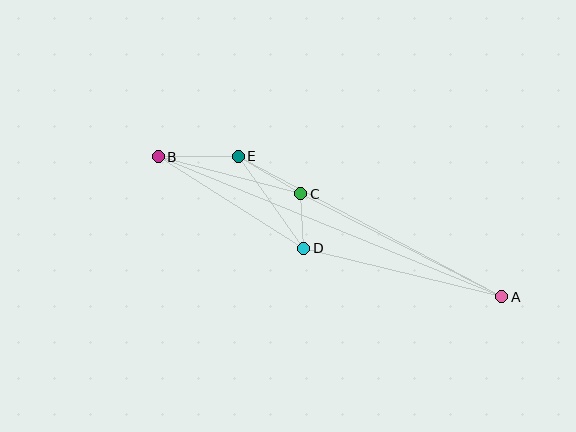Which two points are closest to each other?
Points C and D are closest to each other.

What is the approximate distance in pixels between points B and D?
The distance between B and D is approximately 172 pixels.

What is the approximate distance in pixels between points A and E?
The distance between A and E is approximately 299 pixels.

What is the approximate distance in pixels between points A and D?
The distance between A and D is approximately 204 pixels.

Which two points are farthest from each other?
Points A and B are farthest from each other.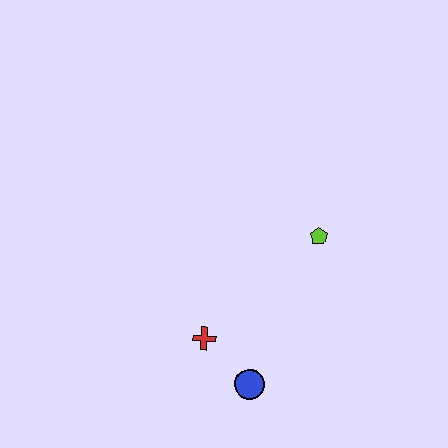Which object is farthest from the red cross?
The lime pentagon is farthest from the red cross.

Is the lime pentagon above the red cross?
Yes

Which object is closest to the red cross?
The blue circle is closest to the red cross.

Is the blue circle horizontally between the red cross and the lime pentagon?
Yes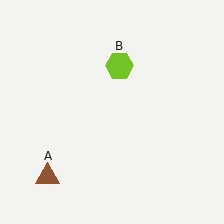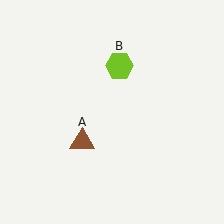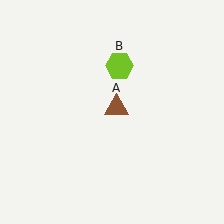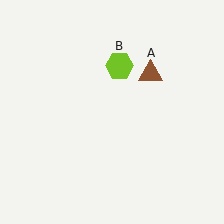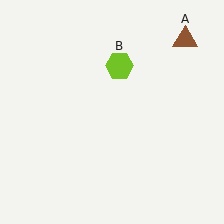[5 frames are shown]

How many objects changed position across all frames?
1 object changed position: brown triangle (object A).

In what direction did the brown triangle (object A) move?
The brown triangle (object A) moved up and to the right.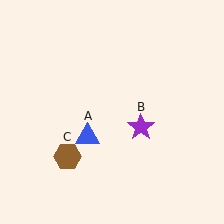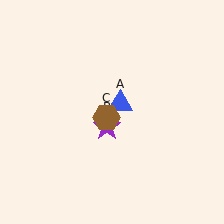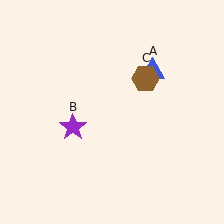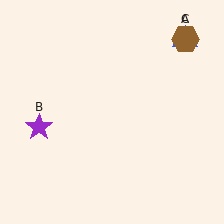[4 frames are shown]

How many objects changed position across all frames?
3 objects changed position: blue triangle (object A), purple star (object B), brown hexagon (object C).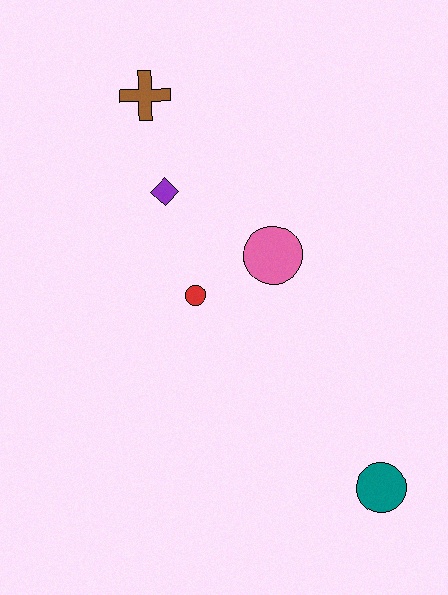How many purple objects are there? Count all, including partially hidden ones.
There is 1 purple object.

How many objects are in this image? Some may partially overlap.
There are 5 objects.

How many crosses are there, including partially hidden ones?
There is 1 cross.